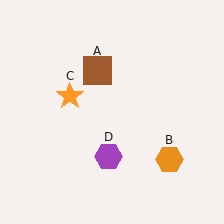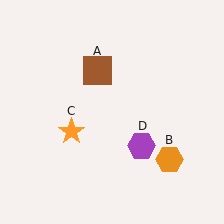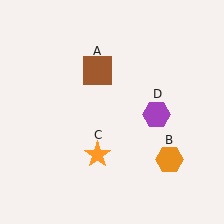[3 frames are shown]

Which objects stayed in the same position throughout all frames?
Brown square (object A) and orange hexagon (object B) remained stationary.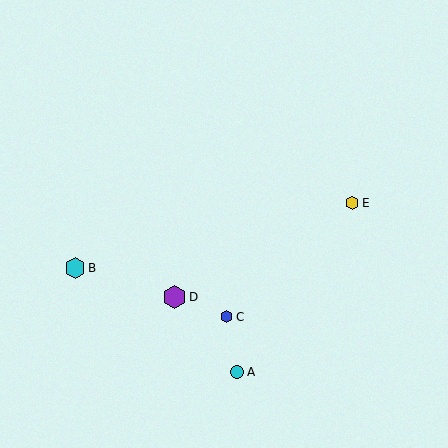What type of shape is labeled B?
Shape B is a cyan hexagon.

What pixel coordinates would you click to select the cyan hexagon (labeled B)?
Click at (75, 268) to select the cyan hexagon B.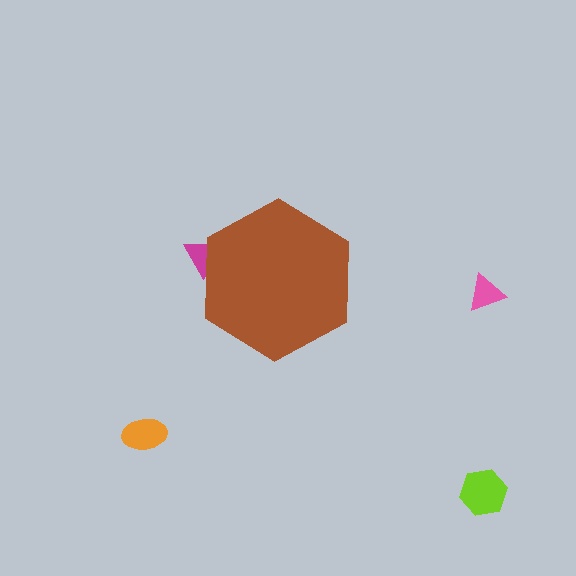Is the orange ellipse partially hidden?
No, the orange ellipse is fully visible.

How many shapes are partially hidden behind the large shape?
1 shape is partially hidden.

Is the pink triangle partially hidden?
No, the pink triangle is fully visible.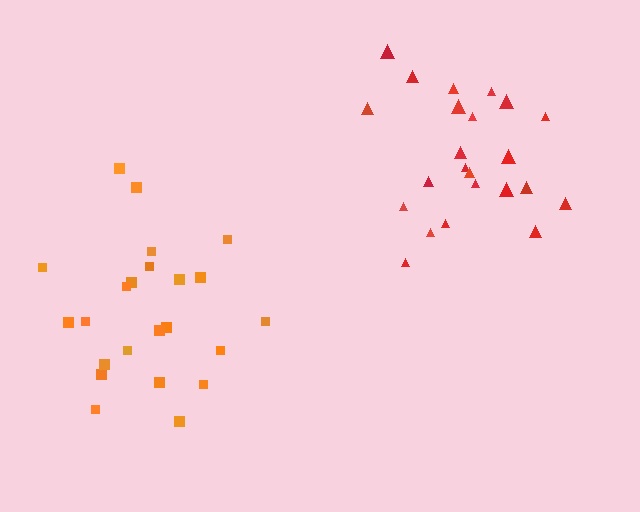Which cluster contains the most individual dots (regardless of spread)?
Red (23).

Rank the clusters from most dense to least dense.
red, orange.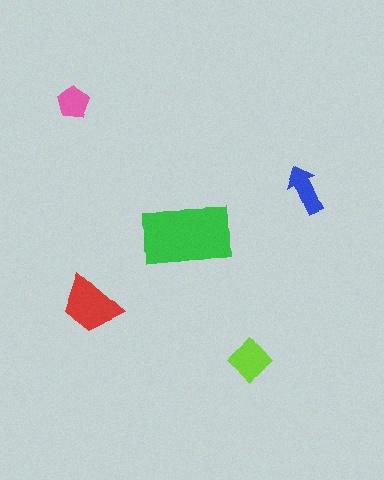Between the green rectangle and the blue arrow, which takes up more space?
The green rectangle.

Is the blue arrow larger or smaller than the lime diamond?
Smaller.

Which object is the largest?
The green rectangle.